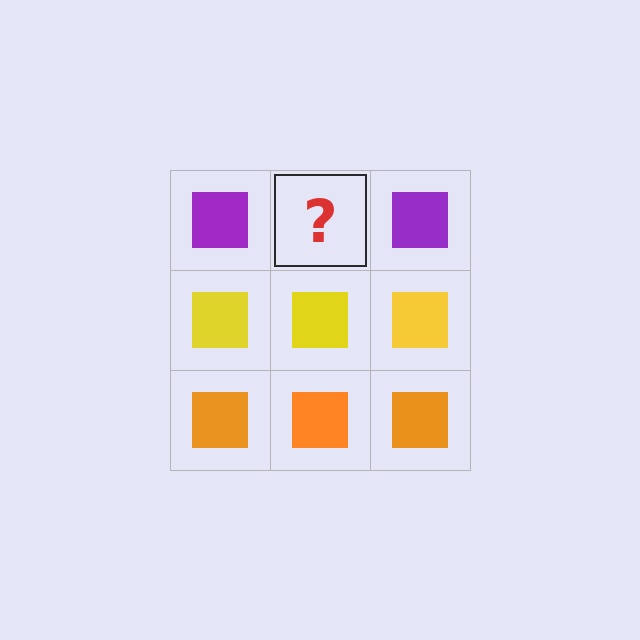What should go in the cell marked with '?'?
The missing cell should contain a purple square.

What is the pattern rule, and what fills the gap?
The rule is that each row has a consistent color. The gap should be filled with a purple square.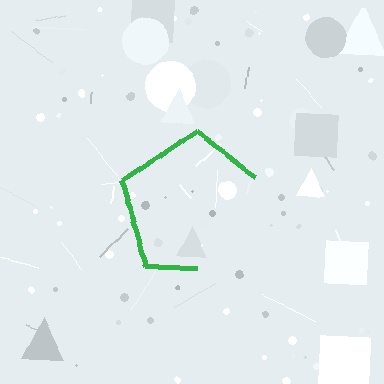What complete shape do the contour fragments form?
The contour fragments form a pentagon.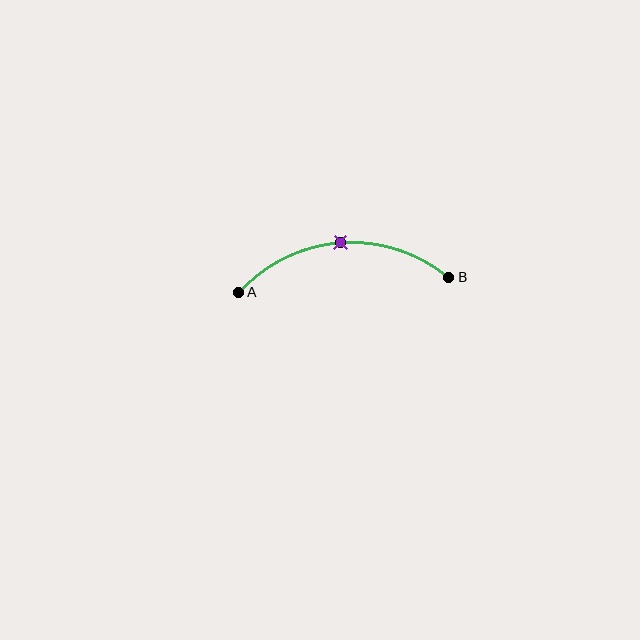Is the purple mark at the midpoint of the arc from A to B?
Yes. The purple mark lies on the arc at equal arc-length from both A and B — it is the arc midpoint.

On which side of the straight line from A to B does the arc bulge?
The arc bulges above the straight line connecting A and B.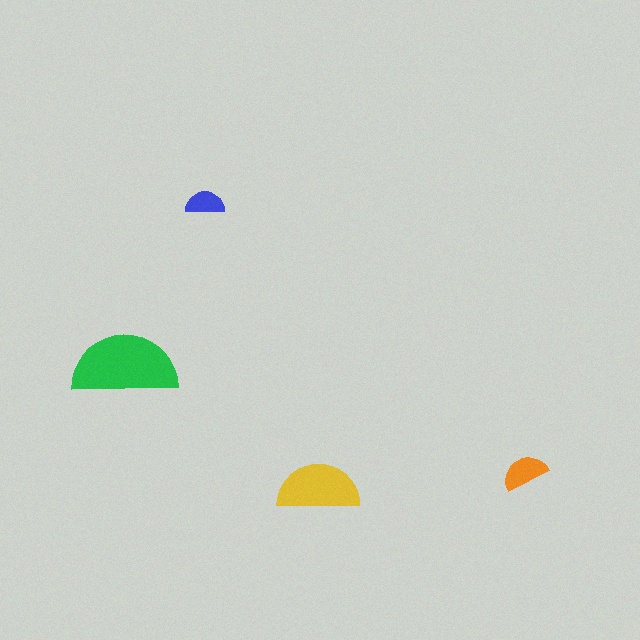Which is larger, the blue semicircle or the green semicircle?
The green one.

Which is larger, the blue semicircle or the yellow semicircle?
The yellow one.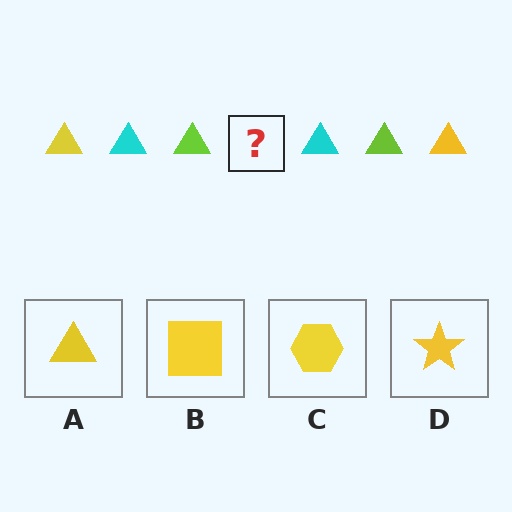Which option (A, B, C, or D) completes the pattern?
A.